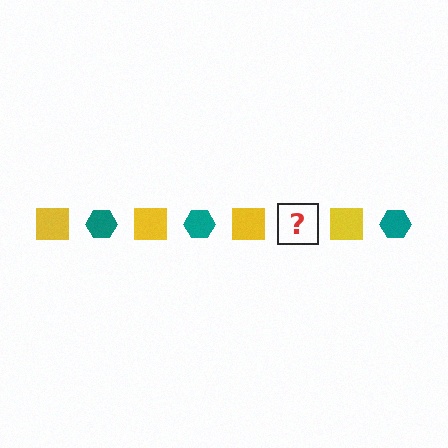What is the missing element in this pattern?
The missing element is a teal hexagon.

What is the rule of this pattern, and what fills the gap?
The rule is that the pattern alternates between yellow square and teal hexagon. The gap should be filled with a teal hexagon.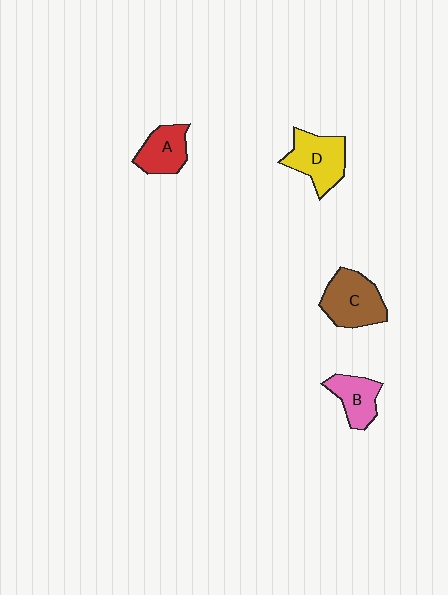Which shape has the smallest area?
Shape B (pink).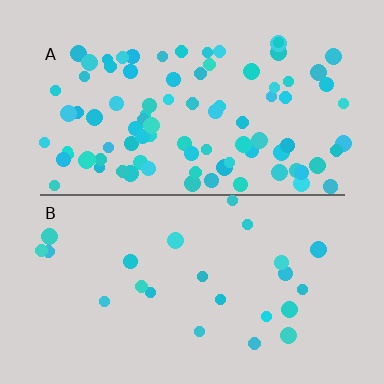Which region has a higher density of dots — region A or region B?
A (the top).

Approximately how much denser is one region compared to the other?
Approximately 3.8× — region A over region B.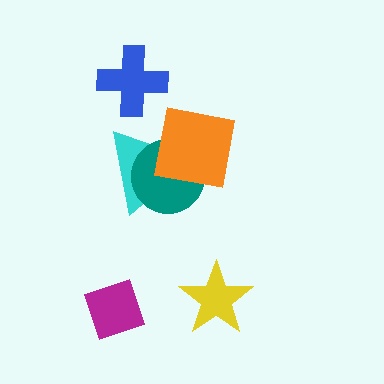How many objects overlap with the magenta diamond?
0 objects overlap with the magenta diamond.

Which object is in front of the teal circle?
The orange square is in front of the teal circle.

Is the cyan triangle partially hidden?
Yes, it is partially covered by another shape.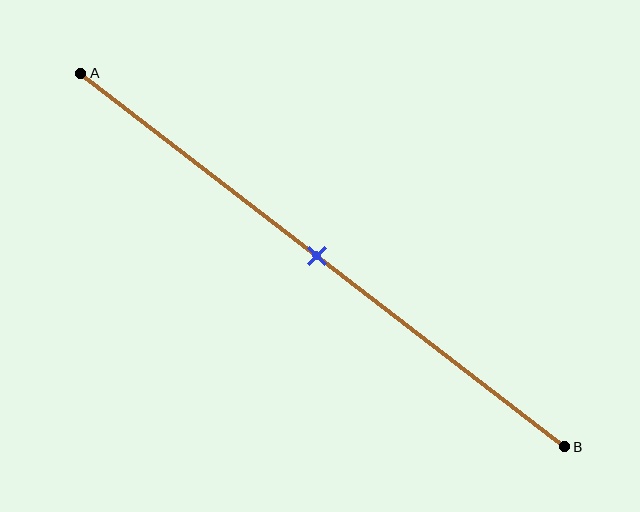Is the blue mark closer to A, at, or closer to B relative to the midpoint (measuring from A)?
The blue mark is approximately at the midpoint of segment AB.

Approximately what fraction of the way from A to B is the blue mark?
The blue mark is approximately 50% of the way from A to B.